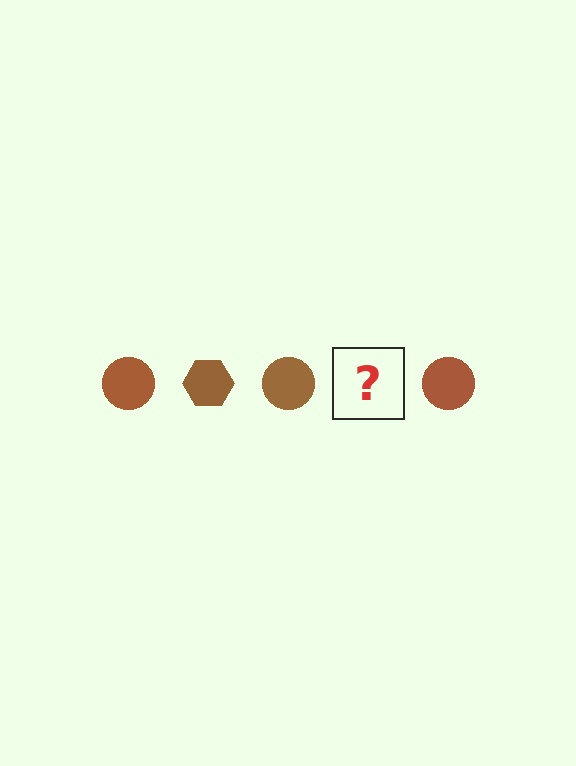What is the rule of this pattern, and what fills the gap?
The rule is that the pattern cycles through circle, hexagon shapes in brown. The gap should be filled with a brown hexagon.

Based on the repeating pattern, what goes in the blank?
The blank should be a brown hexagon.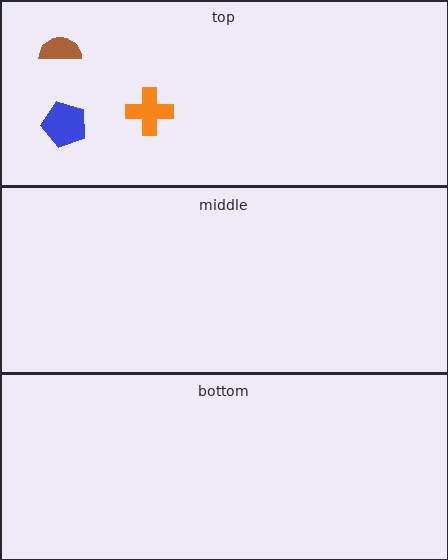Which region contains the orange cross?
The top region.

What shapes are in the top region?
The orange cross, the brown semicircle, the blue pentagon.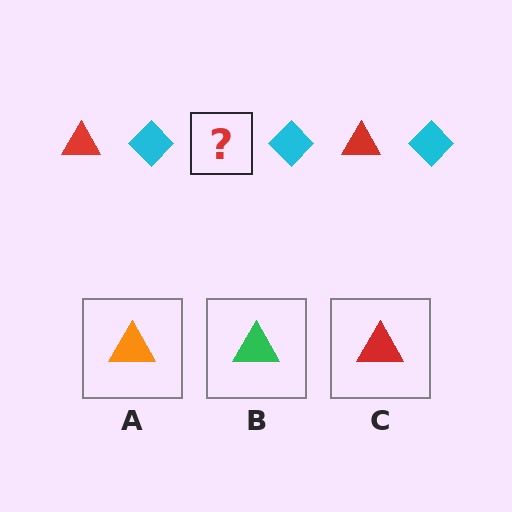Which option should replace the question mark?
Option C.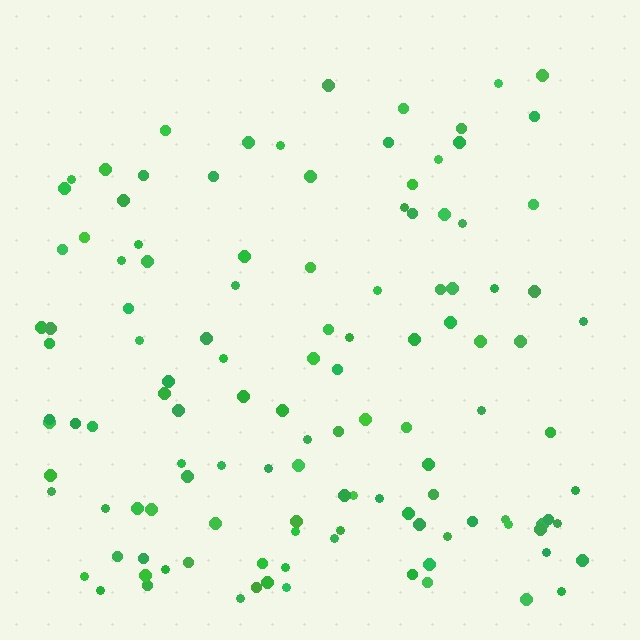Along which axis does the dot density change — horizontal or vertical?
Vertical.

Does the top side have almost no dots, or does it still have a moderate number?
Still a moderate number, just noticeably fewer than the bottom.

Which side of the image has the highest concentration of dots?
The bottom.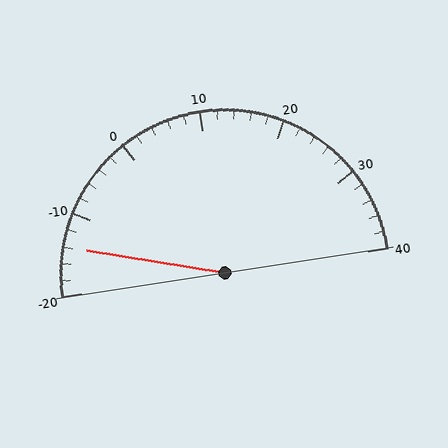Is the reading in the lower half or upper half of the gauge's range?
The reading is in the lower half of the range (-20 to 40).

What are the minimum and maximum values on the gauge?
The gauge ranges from -20 to 40.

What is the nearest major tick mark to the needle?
The nearest major tick mark is -10.